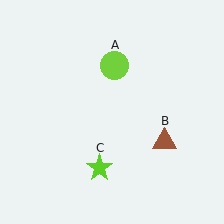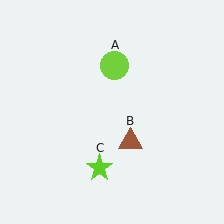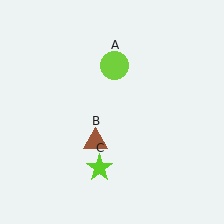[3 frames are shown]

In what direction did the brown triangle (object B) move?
The brown triangle (object B) moved left.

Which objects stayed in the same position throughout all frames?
Lime circle (object A) and lime star (object C) remained stationary.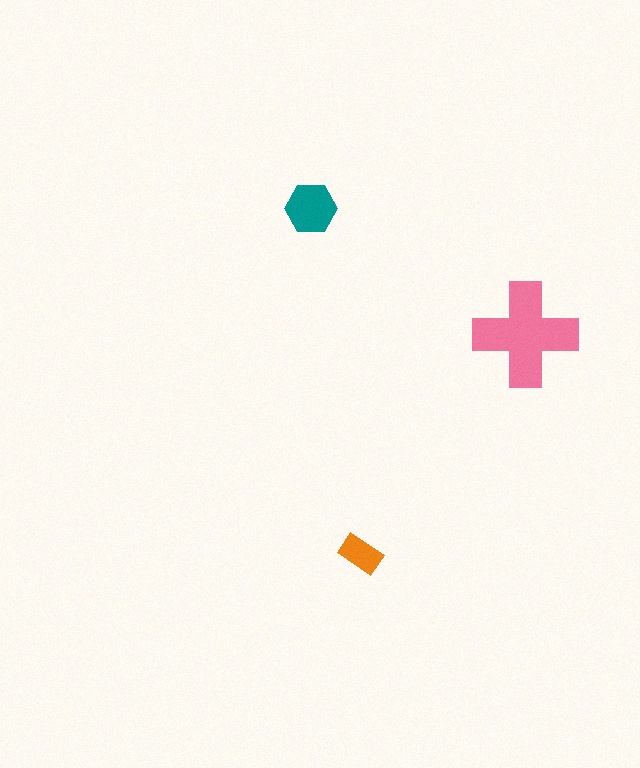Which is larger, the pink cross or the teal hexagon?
The pink cross.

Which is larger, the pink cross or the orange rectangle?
The pink cross.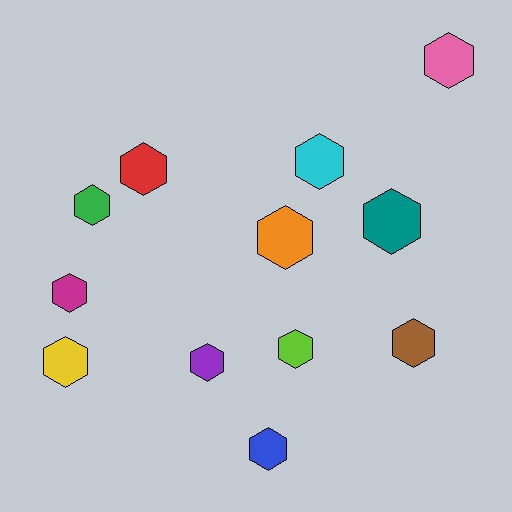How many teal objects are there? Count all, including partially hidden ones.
There is 1 teal object.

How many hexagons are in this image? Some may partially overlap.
There are 12 hexagons.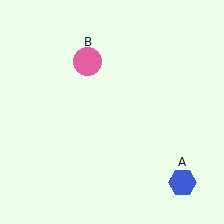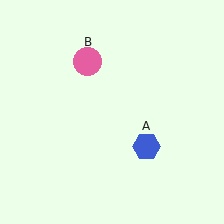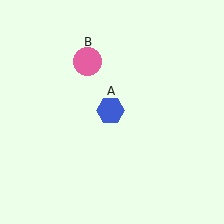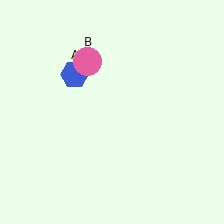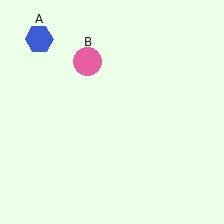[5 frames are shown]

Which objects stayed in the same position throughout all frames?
Pink circle (object B) remained stationary.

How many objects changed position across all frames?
1 object changed position: blue hexagon (object A).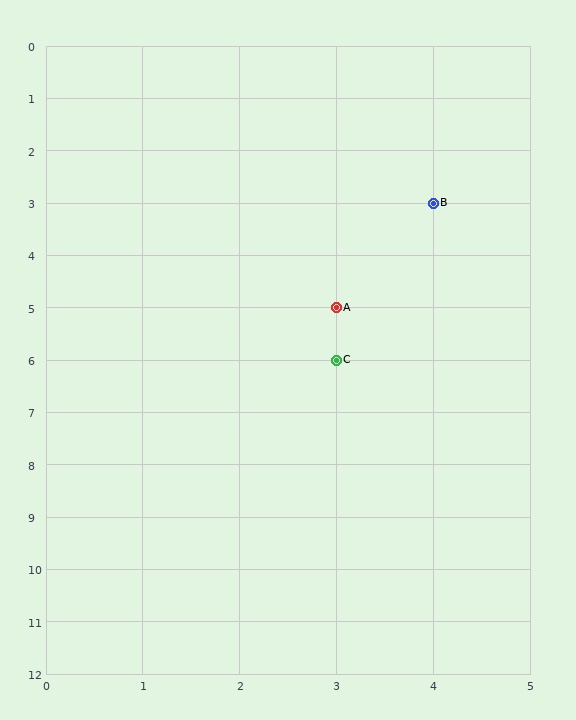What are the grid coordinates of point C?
Point C is at grid coordinates (3, 6).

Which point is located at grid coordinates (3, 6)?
Point C is at (3, 6).